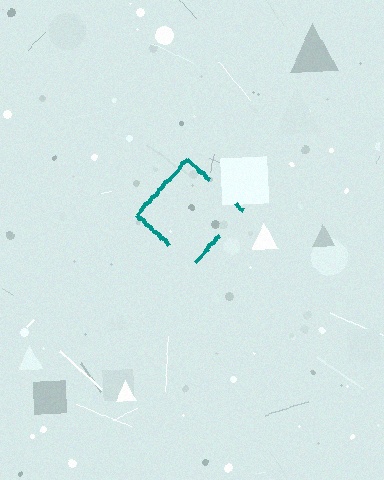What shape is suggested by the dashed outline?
The dashed outline suggests a diamond.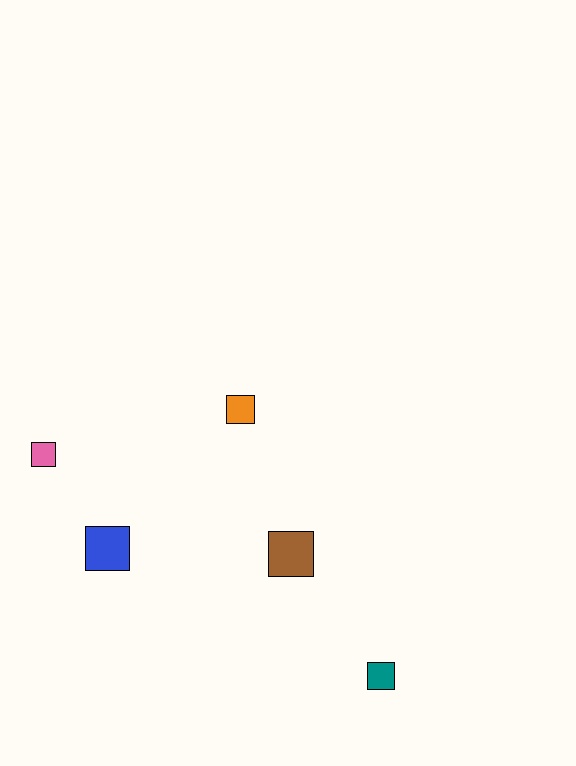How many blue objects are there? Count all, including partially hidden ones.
There is 1 blue object.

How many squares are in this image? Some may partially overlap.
There are 5 squares.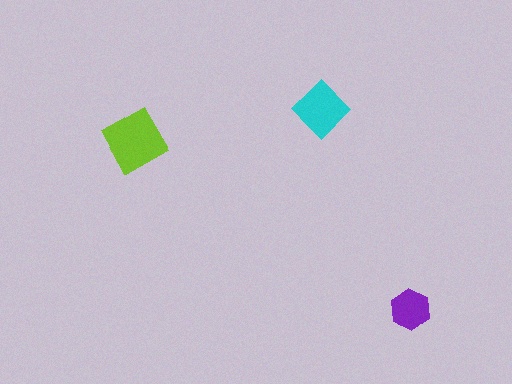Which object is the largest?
The lime square.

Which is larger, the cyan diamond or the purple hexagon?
The cyan diamond.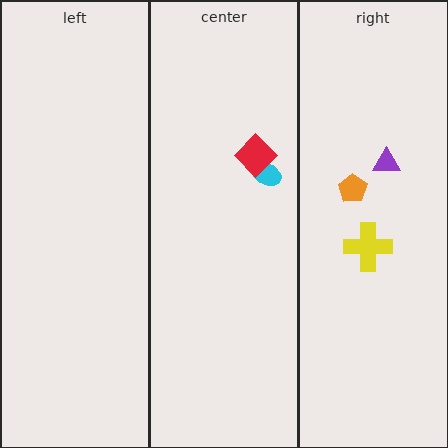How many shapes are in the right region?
3.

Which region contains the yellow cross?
The right region.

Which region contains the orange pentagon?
The right region.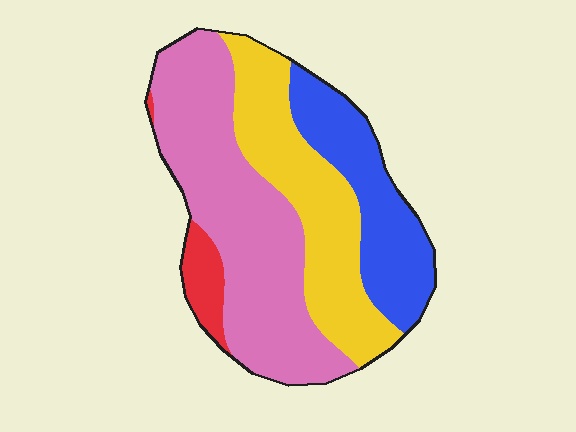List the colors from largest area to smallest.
From largest to smallest: pink, yellow, blue, red.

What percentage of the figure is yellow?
Yellow takes up about one quarter (1/4) of the figure.